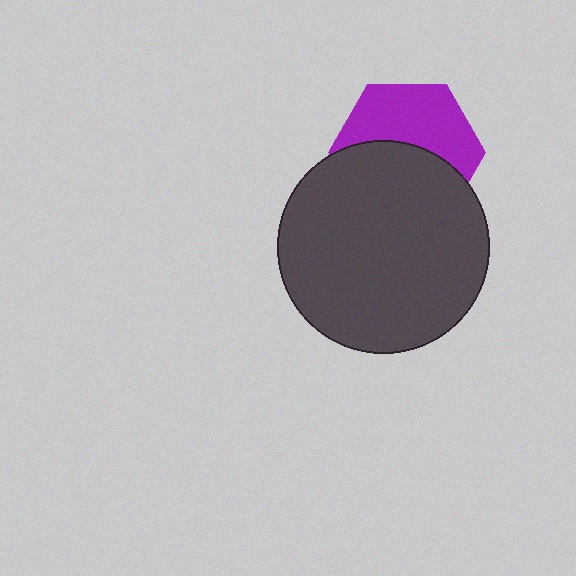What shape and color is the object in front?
The object in front is a dark gray circle.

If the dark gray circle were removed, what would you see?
You would see the complete purple hexagon.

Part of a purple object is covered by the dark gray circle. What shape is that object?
It is a hexagon.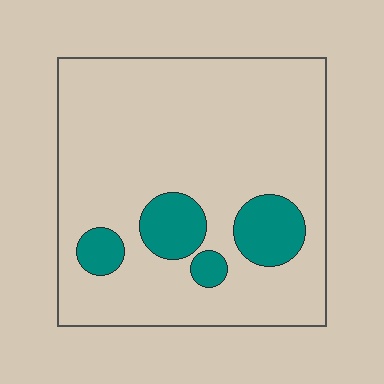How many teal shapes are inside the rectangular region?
4.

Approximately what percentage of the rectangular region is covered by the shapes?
Approximately 15%.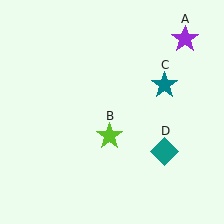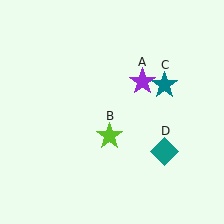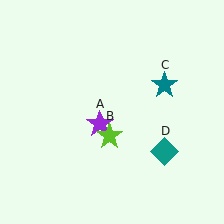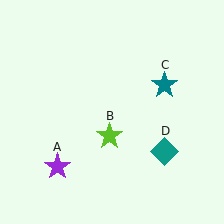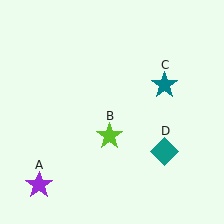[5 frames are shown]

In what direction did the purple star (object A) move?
The purple star (object A) moved down and to the left.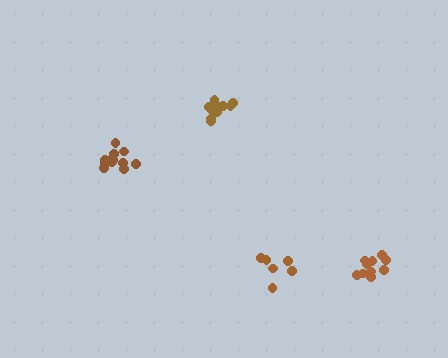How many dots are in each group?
Group 1: 10 dots, Group 2: 6 dots, Group 3: 10 dots, Group 4: 12 dots (38 total).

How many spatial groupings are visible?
There are 4 spatial groupings.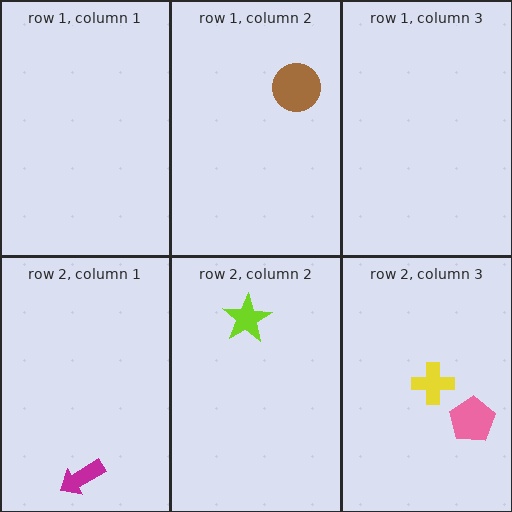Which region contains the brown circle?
The row 1, column 2 region.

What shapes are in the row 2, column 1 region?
The magenta arrow.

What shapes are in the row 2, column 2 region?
The lime star.